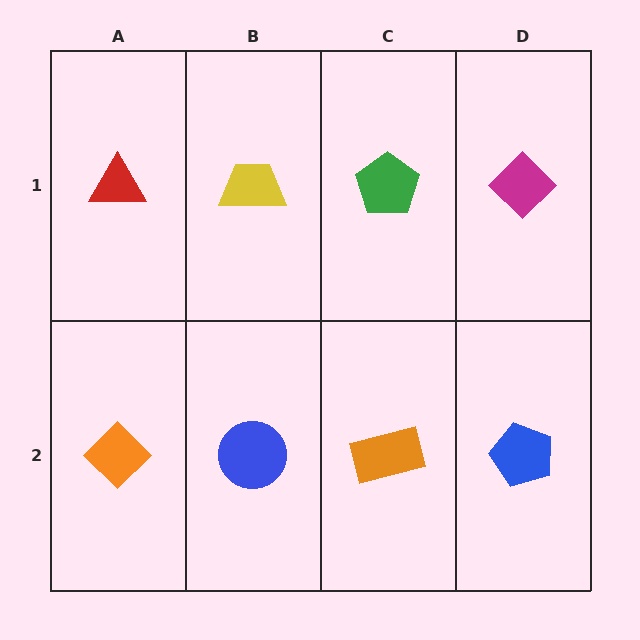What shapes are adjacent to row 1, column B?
A blue circle (row 2, column B), a red triangle (row 1, column A), a green pentagon (row 1, column C).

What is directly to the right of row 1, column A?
A yellow trapezoid.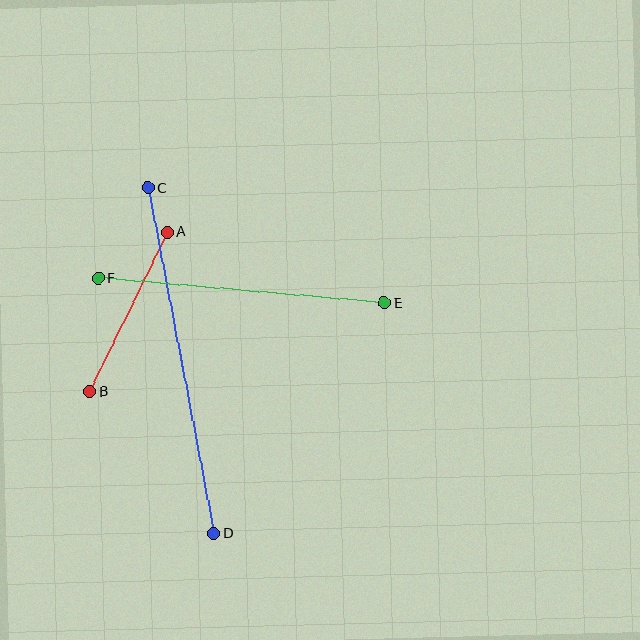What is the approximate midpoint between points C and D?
The midpoint is at approximately (181, 361) pixels.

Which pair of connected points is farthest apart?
Points C and D are farthest apart.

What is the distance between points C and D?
The distance is approximately 352 pixels.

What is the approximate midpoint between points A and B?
The midpoint is at approximately (128, 312) pixels.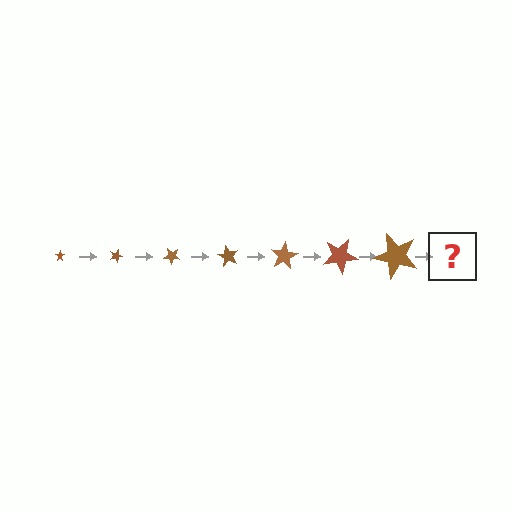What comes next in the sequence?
The next element should be a star, larger than the previous one and rotated 140 degrees from the start.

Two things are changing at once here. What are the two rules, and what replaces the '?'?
The two rules are that the star grows larger each step and it rotates 20 degrees each step. The '?' should be a star, larger than the previous one and rotated 140 degrees from the start.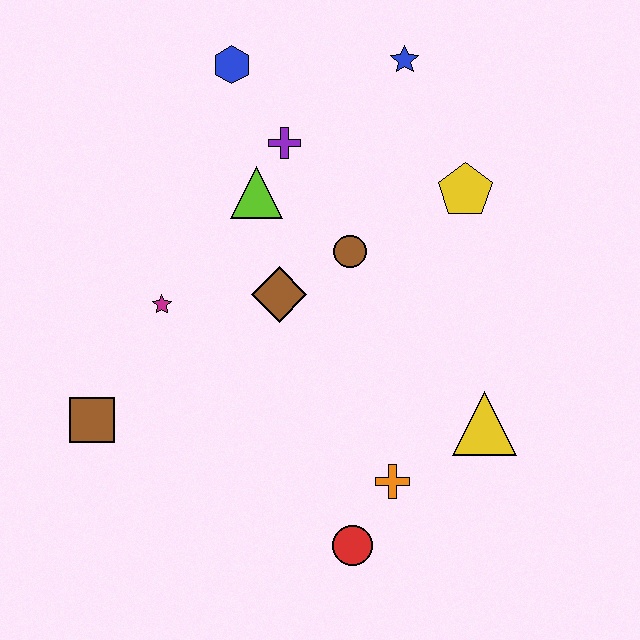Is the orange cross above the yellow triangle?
No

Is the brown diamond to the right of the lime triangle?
Yes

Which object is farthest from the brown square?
The blue star is farthest from the brown square.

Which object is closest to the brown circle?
The brown diamond is closest to the brown circle.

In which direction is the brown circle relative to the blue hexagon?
The brown circle is below the blue hexagon.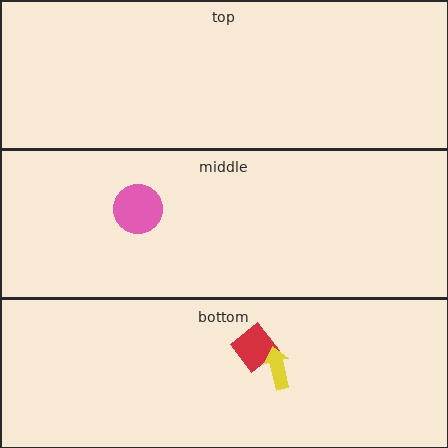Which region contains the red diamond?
The bottom region.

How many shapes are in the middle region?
1.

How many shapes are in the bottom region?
2.